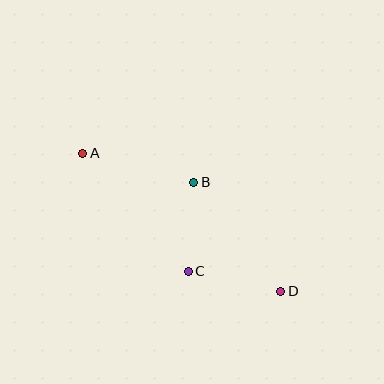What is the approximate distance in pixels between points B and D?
The distance between B and D is approximately 139 pixels.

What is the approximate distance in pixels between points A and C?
The distance between A and C is approximately 158 pixels.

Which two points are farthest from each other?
Points A and D are farthest from each other.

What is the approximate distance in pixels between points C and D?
The distance between C and D is approximately 95 pixels.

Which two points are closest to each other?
Points B and C are closest to each other.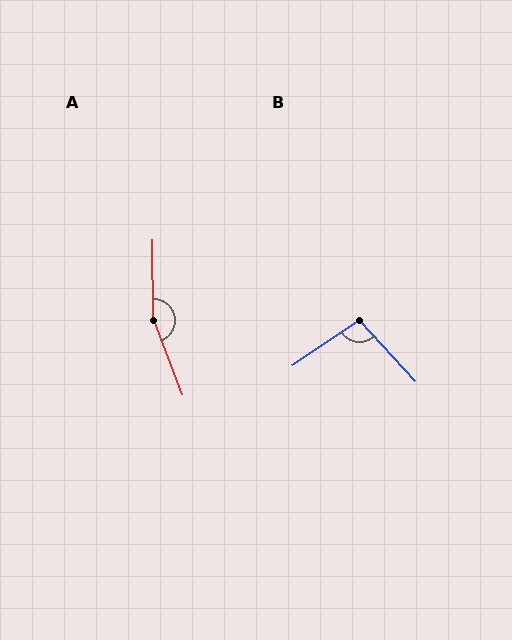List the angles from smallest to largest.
B (98°), A (159°).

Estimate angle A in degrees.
Approximately 159 degrees.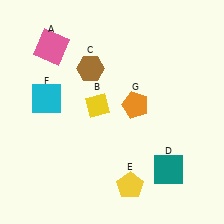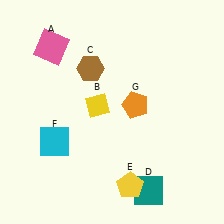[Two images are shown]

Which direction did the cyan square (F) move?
The cyan square (F) moved down.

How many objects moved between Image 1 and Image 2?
2 objects moved between the two images.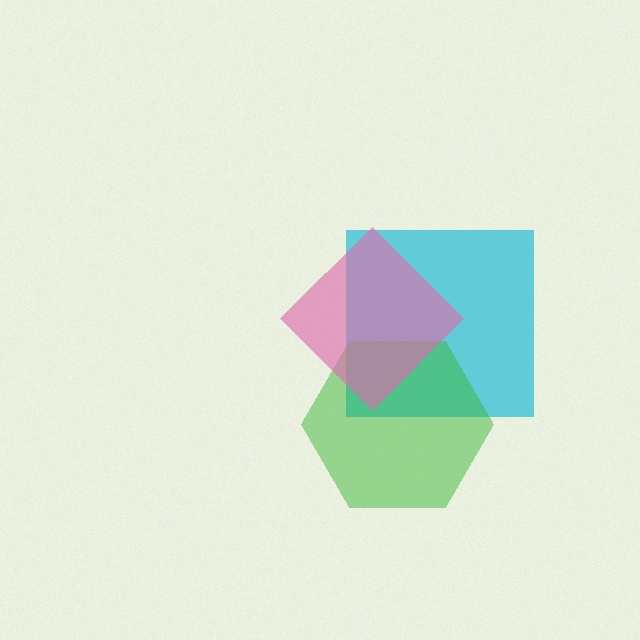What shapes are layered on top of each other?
The layered shapes are: a cyan square, a green hexagon, a pink diamond.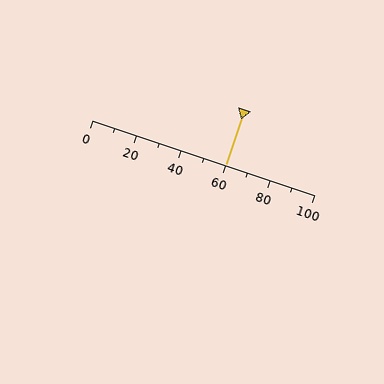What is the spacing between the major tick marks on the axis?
The major ticks are spaced 20 apart.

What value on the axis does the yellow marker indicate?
The marker indicates approximately 60.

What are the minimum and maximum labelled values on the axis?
The axis runs from 0 to 100.